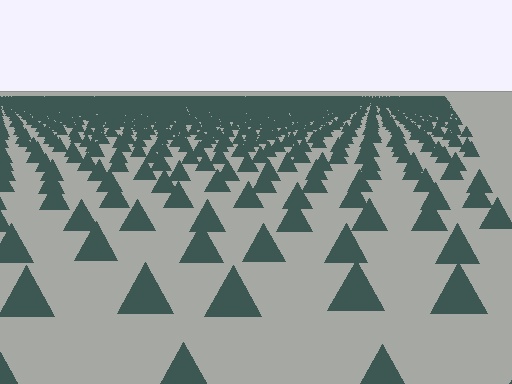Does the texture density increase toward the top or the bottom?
Density increases toward the top.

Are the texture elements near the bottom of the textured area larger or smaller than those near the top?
Larger. Near the bottom, elements are closer to the viewer and appear at a bigger on-screen size.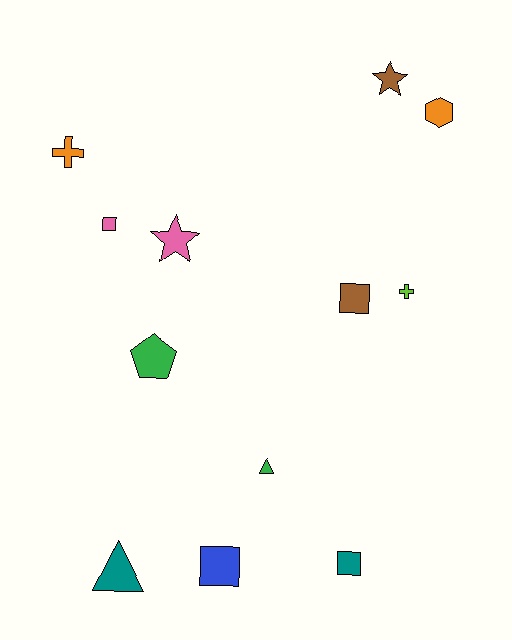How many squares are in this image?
There are 4 squares.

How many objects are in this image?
There are 12 objects.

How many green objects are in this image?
There are 2 green objects.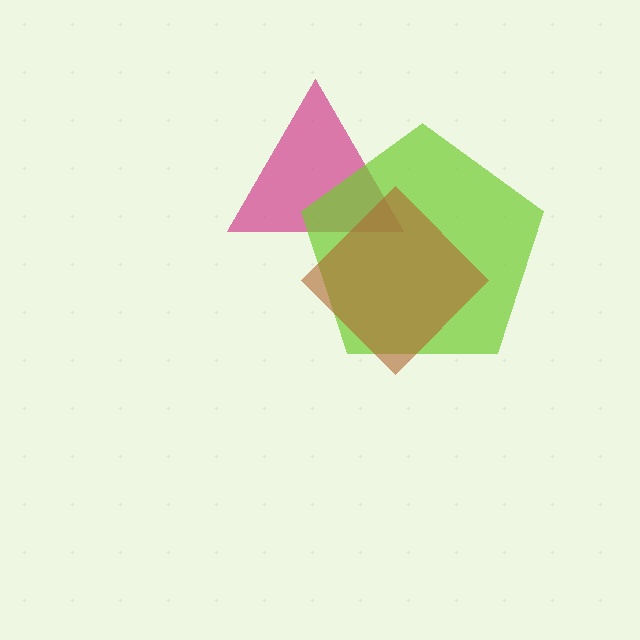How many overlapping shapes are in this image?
There are 3 overlapping shapes in the image.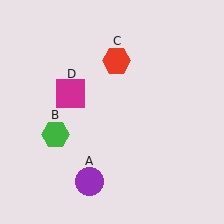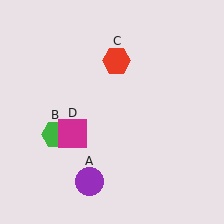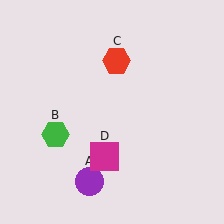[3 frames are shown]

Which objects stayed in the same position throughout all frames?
Purple circle (object A) and green hexagon (object B) and red hexagon (object C) remained stationary.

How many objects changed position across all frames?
1 object changed position: magenta square (object D).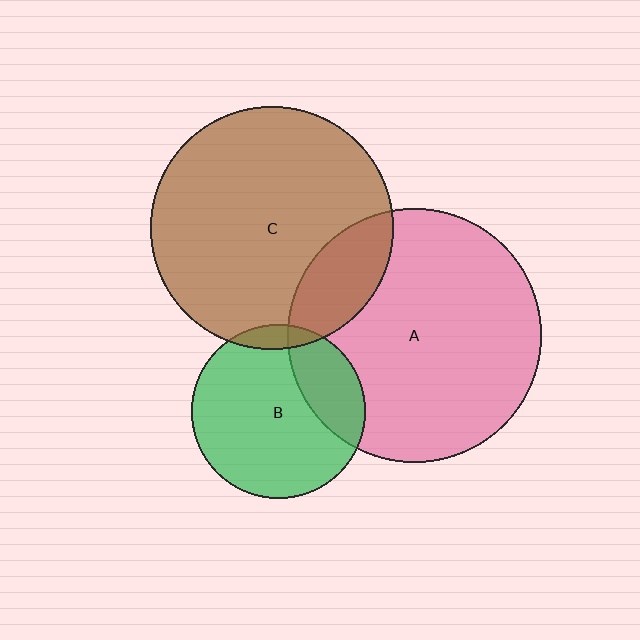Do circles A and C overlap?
Yes.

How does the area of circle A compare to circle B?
Approximately 2.1 times.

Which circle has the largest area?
Circle A (pink).